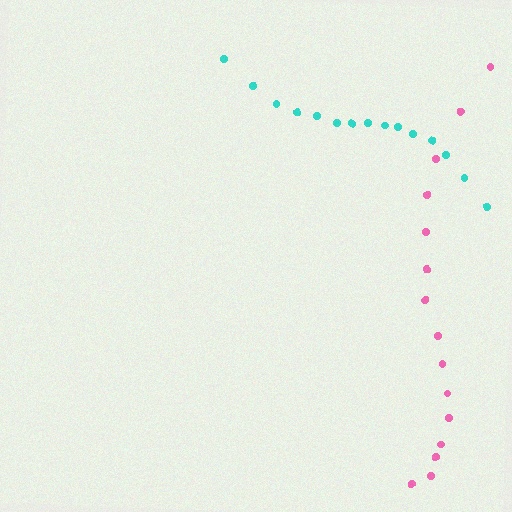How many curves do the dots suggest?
There are 2 distinct paths.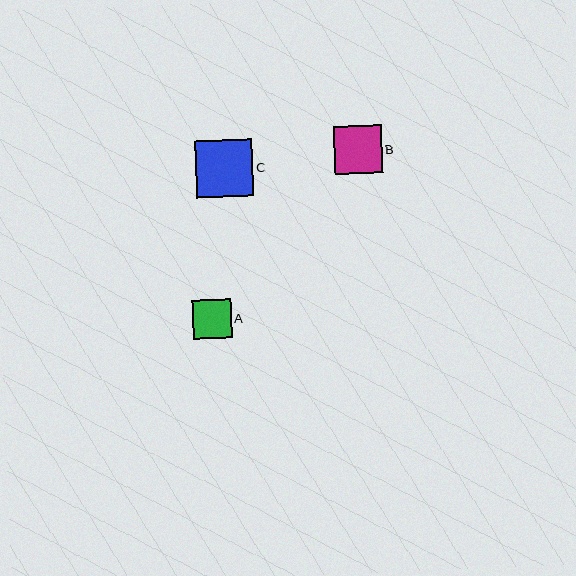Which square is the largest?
Square C is the largest with a size of approximately 57 pixels.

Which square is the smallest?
Square A is the smallest with a size of approximately 39 pixels.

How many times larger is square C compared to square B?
Square C is approximately 1.2 times the size of square B.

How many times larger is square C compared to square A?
Square C is approximately 1.5 times the size of square A.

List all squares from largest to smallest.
From largest to smallest: C, B, A.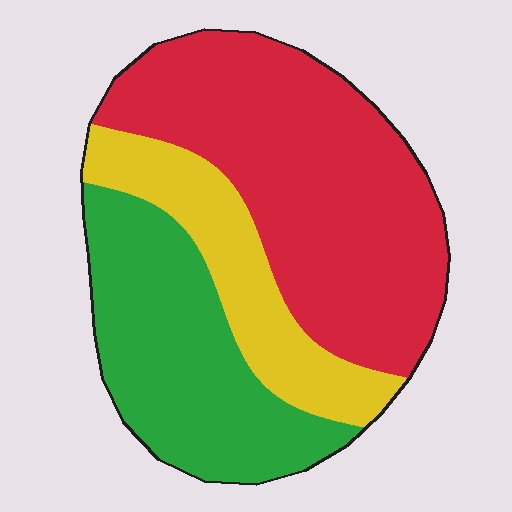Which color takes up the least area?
Yellow, at roughly 20%.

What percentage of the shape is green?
Green covers around 30% of the shape.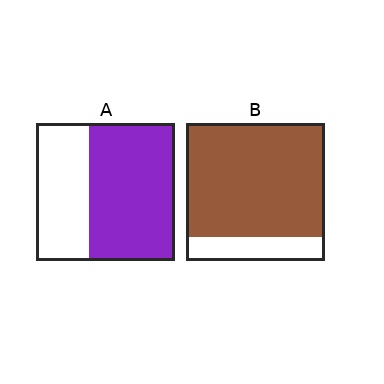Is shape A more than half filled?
Yes.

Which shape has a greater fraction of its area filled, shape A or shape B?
Shape B.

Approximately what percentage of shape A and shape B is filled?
A is approximately 60% and B is approximately 85%.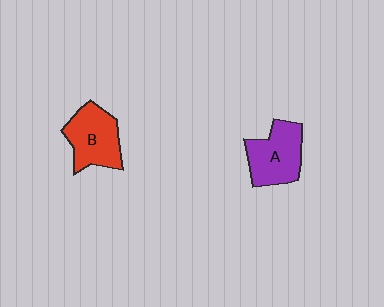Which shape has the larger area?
Shape A (purple).